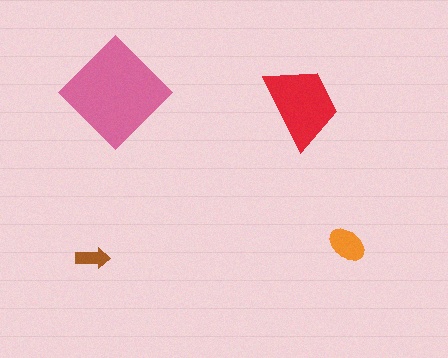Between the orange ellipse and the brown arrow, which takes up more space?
The orange ellipse.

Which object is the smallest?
The brown arrow.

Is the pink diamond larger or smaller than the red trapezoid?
Larger.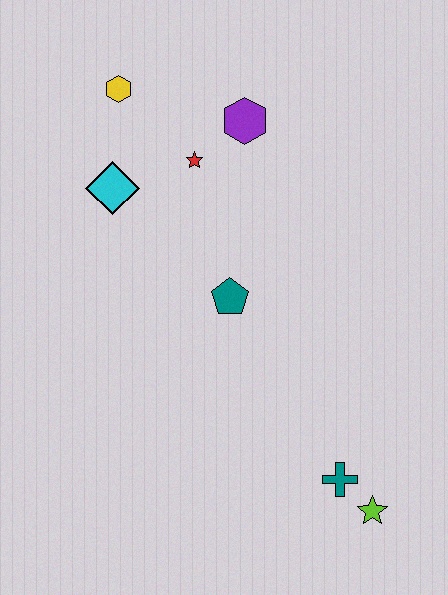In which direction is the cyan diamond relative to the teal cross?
The cyan diamond is above the teal cross.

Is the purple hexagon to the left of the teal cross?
Yes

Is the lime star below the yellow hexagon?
Yes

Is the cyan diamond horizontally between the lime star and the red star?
No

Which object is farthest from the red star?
The lime star is farthest from the red star.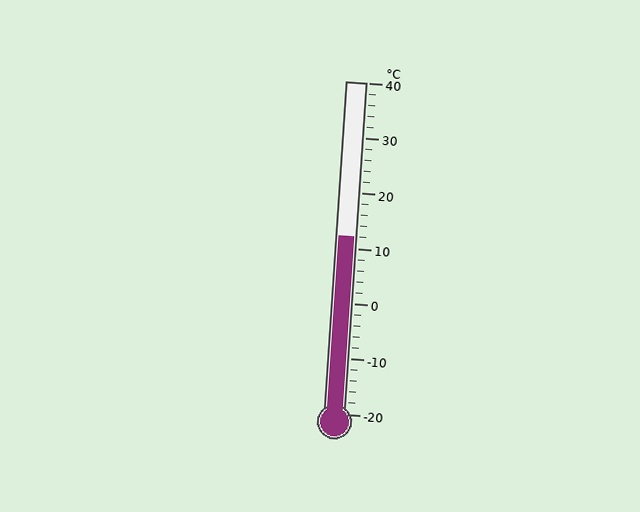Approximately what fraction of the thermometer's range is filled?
The thermometer is filled to approximately 55% of its range.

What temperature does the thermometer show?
The thermometer shows approximately 12°C.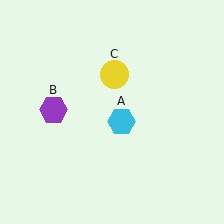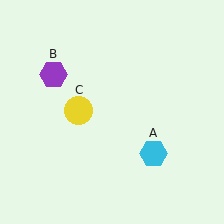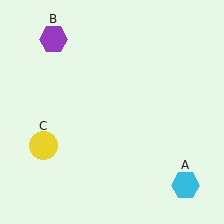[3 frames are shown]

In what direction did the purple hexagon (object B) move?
The purple hexagon (object B) moved up.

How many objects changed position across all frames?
3 objects changed position: cyan hexagon (object A), purple hexagon (object B), yellow circle (object C).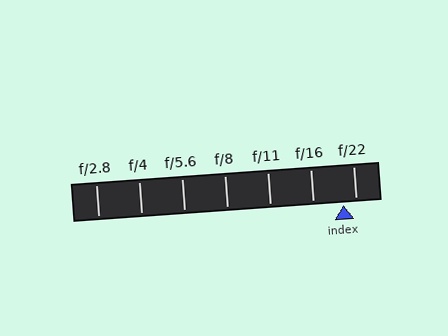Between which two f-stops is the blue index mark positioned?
The index mark is between f/16 and f/22.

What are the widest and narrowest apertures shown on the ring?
The widest aperture shown is f/2.8 and the narrowest is f/22.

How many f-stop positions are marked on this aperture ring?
There are 7 f-stop positions marked.